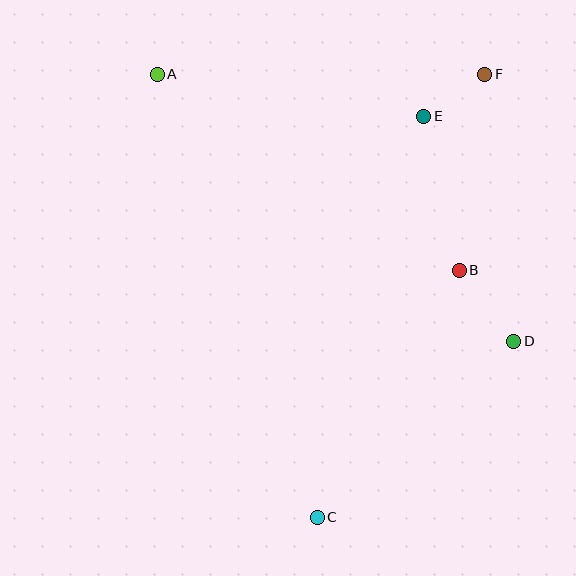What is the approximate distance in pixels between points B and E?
The distance between B and E is approximately 158 pixels.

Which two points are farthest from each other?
Points C and F are farthest from each other.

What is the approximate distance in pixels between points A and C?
The distance between A and C is approximately 471 pixels.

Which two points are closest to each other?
Points E and F are closest to each other.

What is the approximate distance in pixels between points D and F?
The distance between D and F is approximately 269 pixels.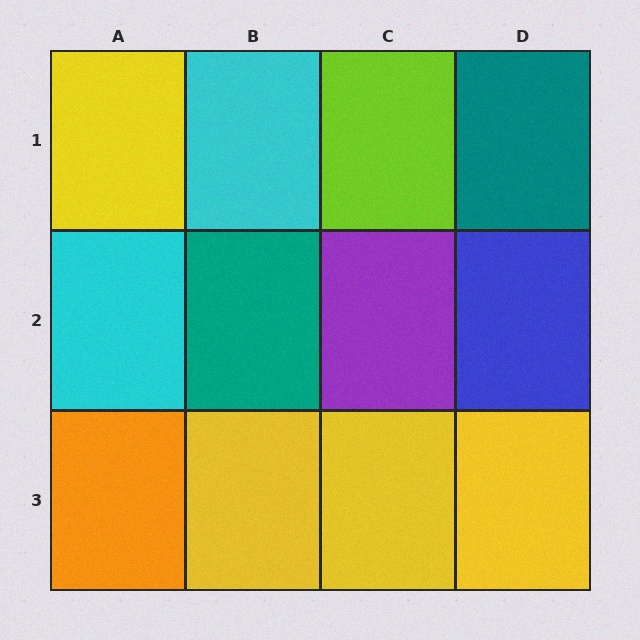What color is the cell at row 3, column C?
Yellow.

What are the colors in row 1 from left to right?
Yellow, cyan, lime, teal.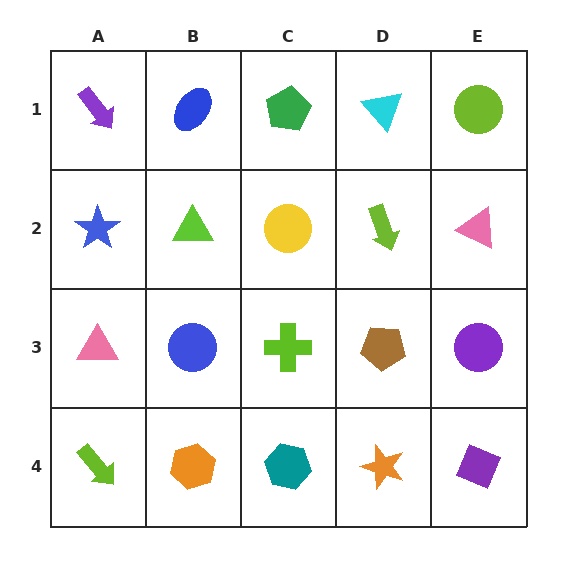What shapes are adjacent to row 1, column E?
A pink triangle (row 2, column E), a cyan triangle (row 1, column D).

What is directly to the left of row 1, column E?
A cyan triangle.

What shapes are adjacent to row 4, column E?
A purple circle (row 3, column E), an orange star (row 4, column D).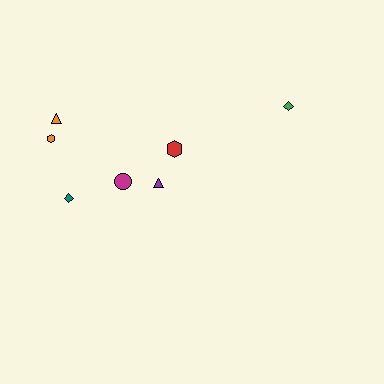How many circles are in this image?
There is 1 circle.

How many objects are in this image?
There are 7 objects.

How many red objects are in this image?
There is 1 red object.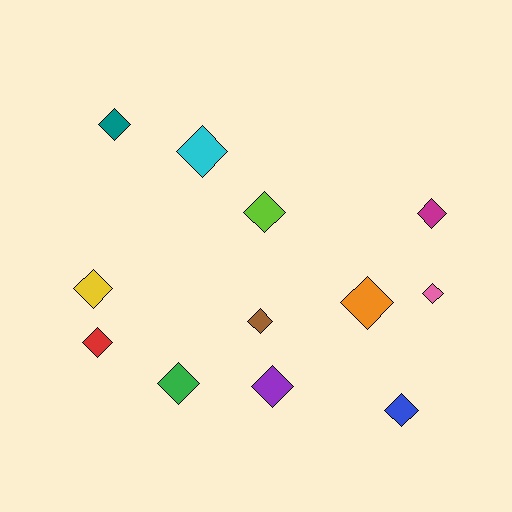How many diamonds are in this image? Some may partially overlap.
There are 12 diamonds.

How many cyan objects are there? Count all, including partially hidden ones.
There is 1 cyan object.